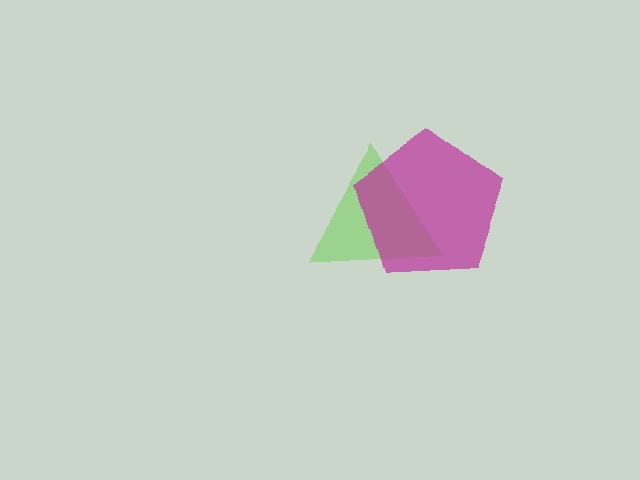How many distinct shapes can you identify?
There are 2 distinct shapes: a lime triangle, a magenta pentagon.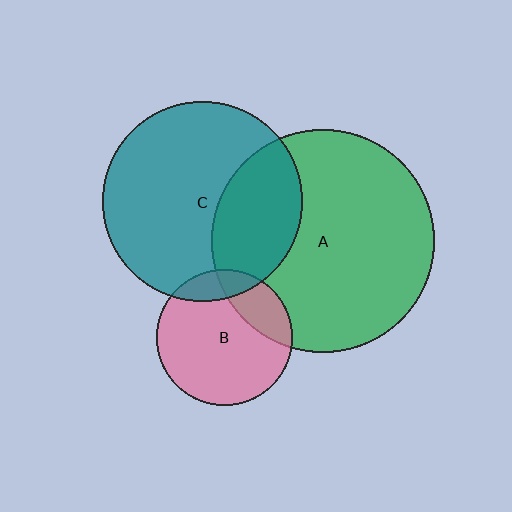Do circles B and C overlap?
Yes.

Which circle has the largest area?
Circle A (green).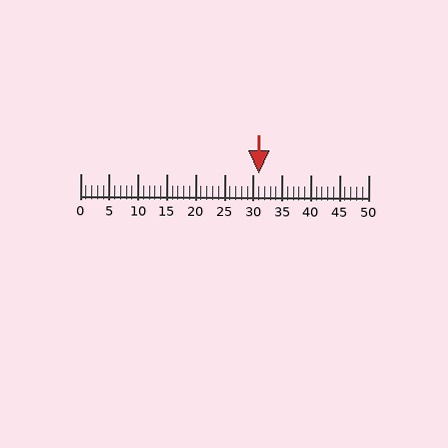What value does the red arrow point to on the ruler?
The red arrow points to approximately 31.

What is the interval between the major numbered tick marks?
The major tick marks are spaced 5 units apart.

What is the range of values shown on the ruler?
The ruler shows values from 0 to 50.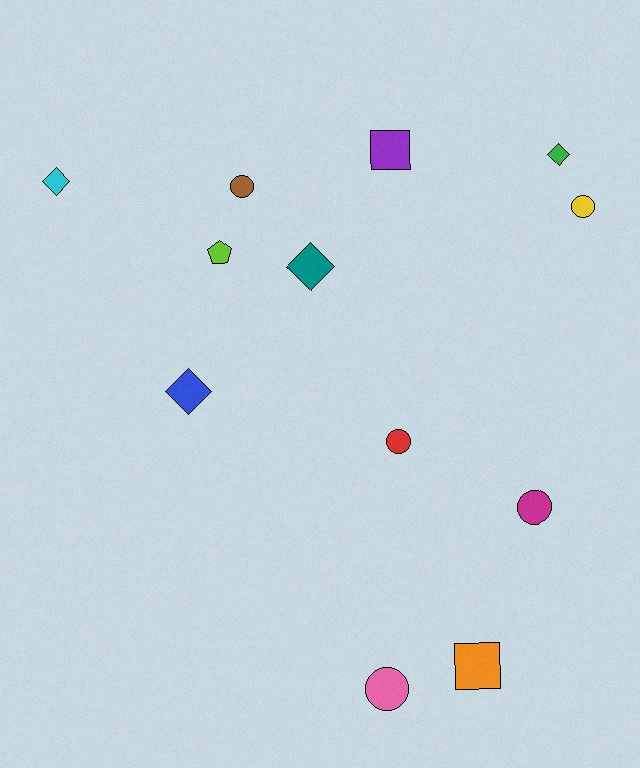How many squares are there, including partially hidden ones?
There are 2 squares.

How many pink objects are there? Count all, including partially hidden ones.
There is 1 pink object.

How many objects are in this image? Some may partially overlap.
There are 12 objects.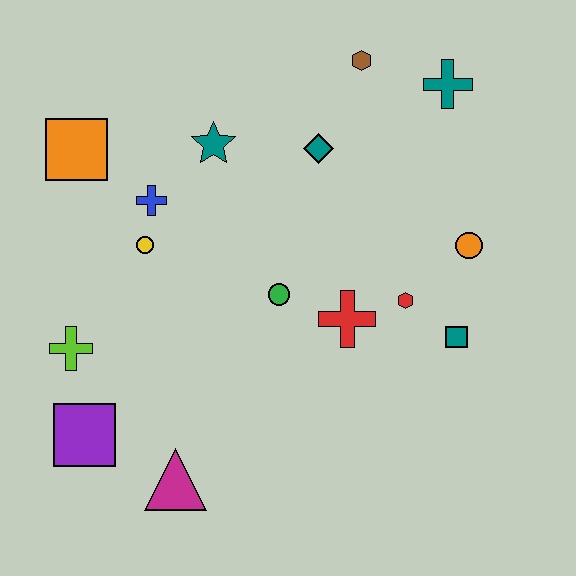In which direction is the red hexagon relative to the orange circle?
The red hexagon is to the left of the orange circle.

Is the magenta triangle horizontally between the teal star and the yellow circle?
Yes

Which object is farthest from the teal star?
The magenta triangle is farthest from the teal star.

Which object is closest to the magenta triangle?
The purple square is closest to the magenta triangle.